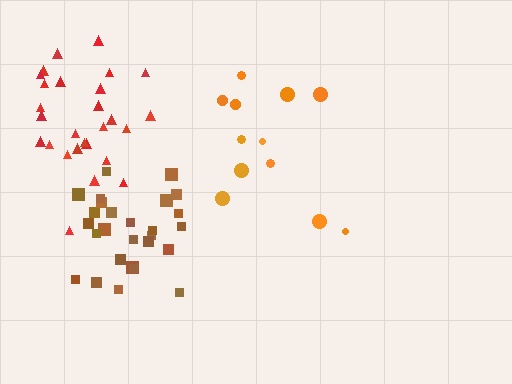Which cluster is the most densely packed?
Brown.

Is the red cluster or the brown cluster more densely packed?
Brown.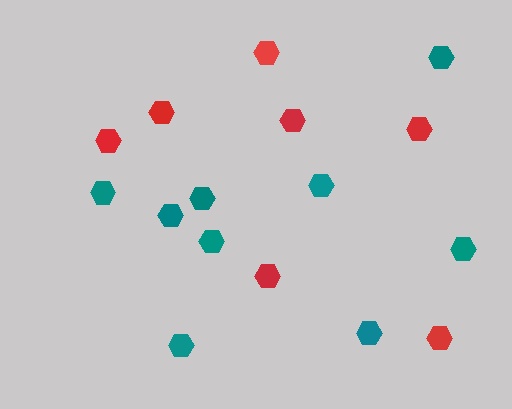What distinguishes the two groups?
There are 2 groups: one group of teal hexagons (9) and one group of red hexagons (7).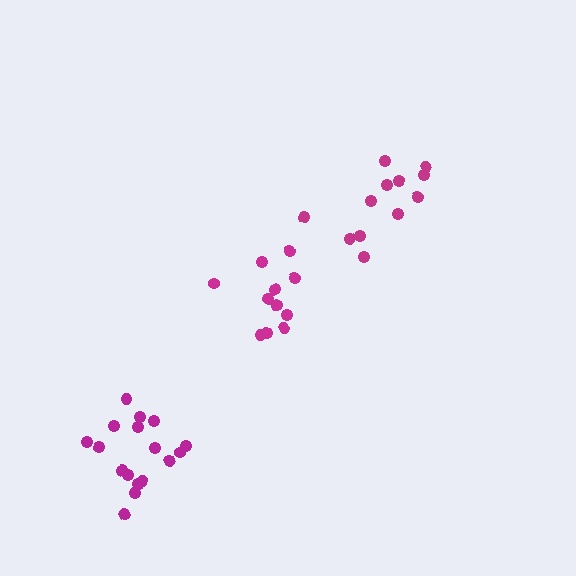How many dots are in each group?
Group 1: 11 dots, Group 2: 12 dots, Group 3: 17 dots (40 total).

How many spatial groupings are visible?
There are 3 spatial groupings.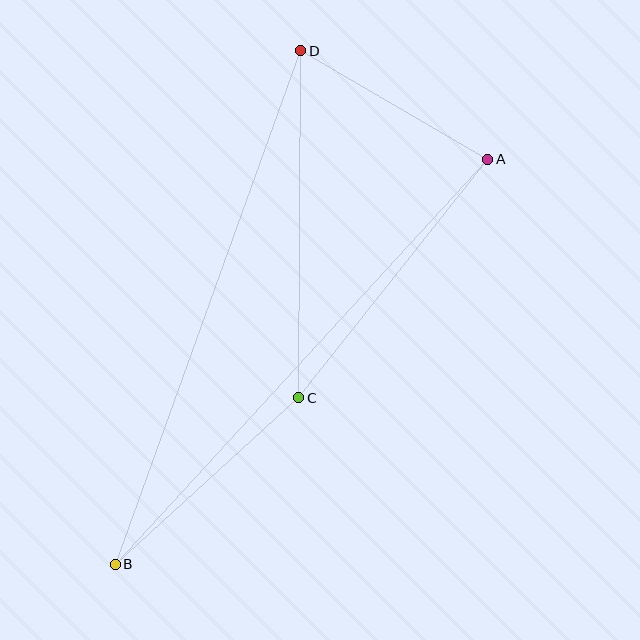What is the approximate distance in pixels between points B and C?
The distance between B and C is approximately 248 pixels.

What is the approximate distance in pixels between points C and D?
The distance between C and D is approximately 347 pixels.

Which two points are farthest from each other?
Points A and B are farthest from each other.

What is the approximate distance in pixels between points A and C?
The distance between A and C is approximately 304 pixels.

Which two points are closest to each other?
Points A and D are closest to each other.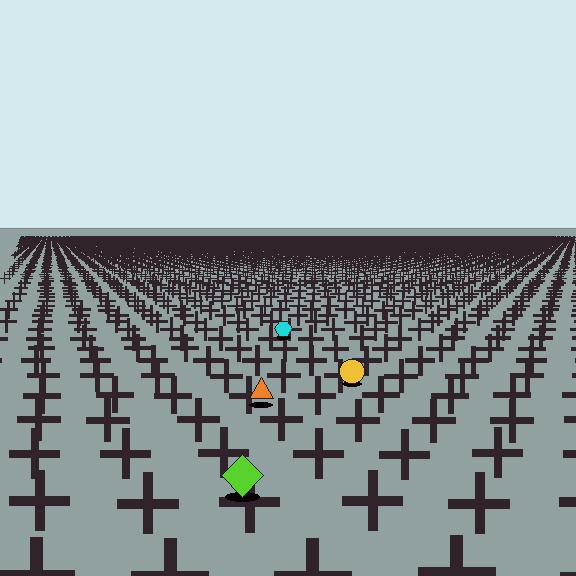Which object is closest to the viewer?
The lime diamond is closest. The texture marks near it are larger and more spread out.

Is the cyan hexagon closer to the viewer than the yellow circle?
No. The yellow circle is closer — you can tell from the texture gradient: the ground texture is coarser near it.